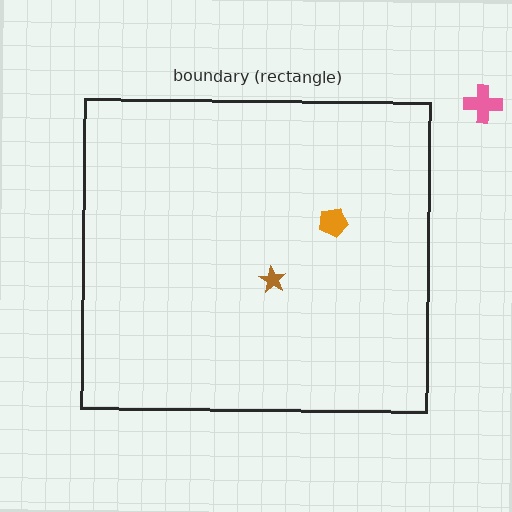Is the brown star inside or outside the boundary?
Inside.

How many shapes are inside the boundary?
2 inside, 1 outside.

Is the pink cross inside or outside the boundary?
Outside.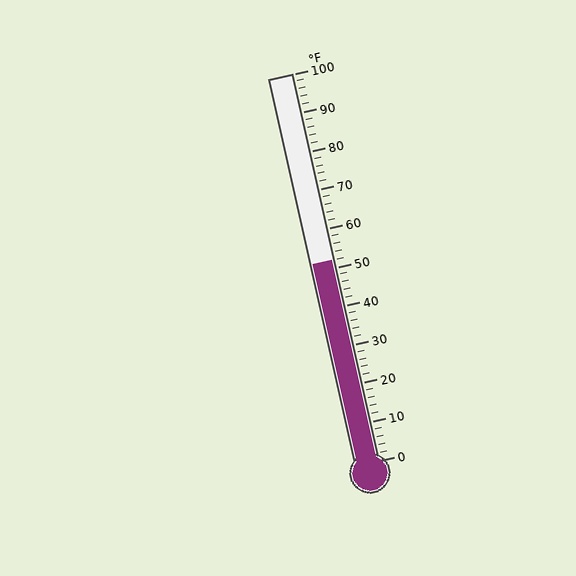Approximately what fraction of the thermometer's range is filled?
The thermometer is filled to approximately 50% of its range.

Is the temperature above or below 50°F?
The temperature is above 50°F.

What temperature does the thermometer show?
The thermometer shows approximately 52°F.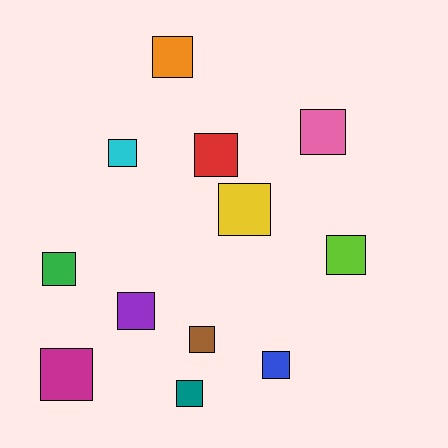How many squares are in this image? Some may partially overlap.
There are 12 squares.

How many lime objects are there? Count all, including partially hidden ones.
There is 1 lime object.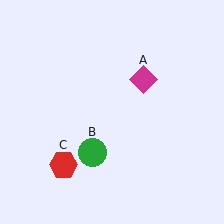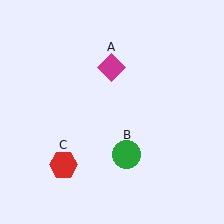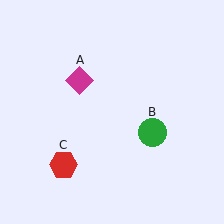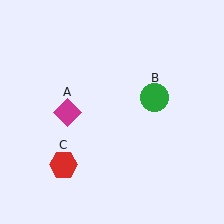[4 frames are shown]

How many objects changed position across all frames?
2 objects changed position: magenta diamond (object A), green circle (object B).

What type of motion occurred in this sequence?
The magenta diamond (object A), green circle (object B) rotated counterclockwise around the center of the scene.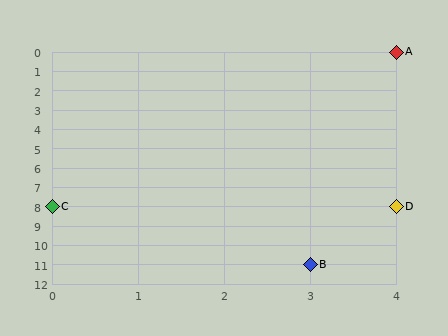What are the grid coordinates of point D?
Point D is at grid coordinates (4, 8).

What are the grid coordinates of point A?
Point A is at grid coordinates (4, 0).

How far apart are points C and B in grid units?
Points C and B are 3 columns and 3 rows apart (about 4.2 grid units diagonally).